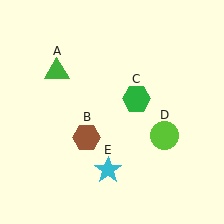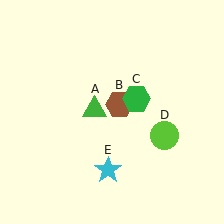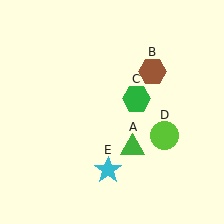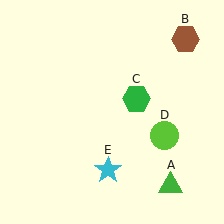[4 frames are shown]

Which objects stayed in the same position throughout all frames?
Green hexagon (object C) and lime circle (object D) and cyan star (object E) remained stationary.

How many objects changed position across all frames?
2 objects changed position: green triangle (object A), brown hexagon (object B).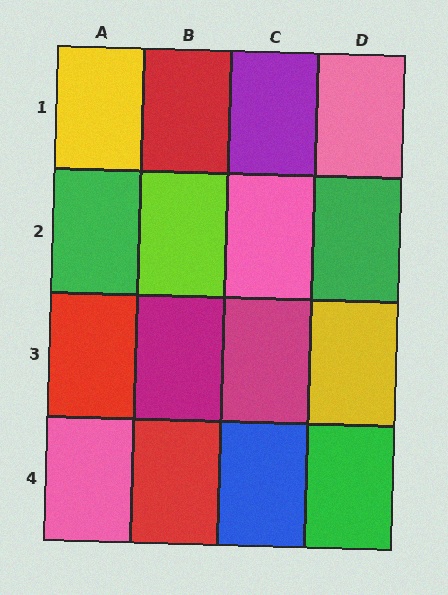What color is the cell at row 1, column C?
Purple.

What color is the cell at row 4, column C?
Blue.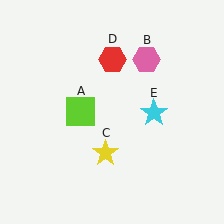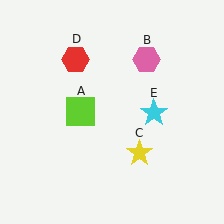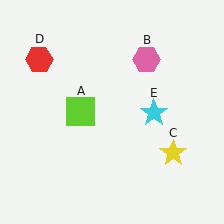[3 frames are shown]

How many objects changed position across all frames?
2 objects changed position: yellow star (object C), red hexagon (object D).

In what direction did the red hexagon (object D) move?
The red hexagon (object D) moved left.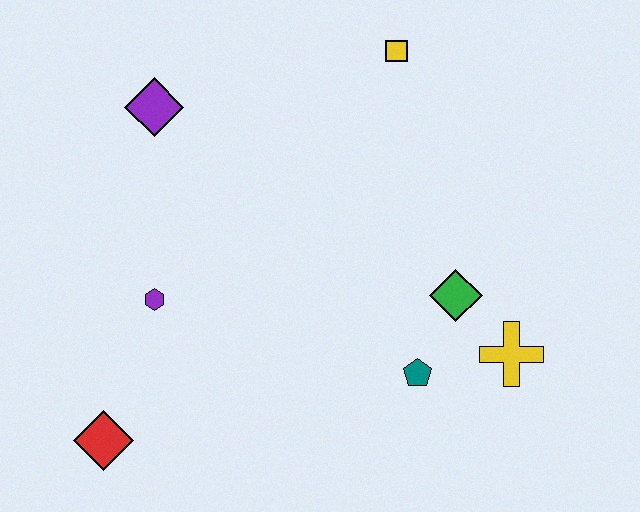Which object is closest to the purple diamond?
The purple hexagon is closest to the purple diamond.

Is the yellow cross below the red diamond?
No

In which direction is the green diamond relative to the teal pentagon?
The green diamond is above the teal pentagon.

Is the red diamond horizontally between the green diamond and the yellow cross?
No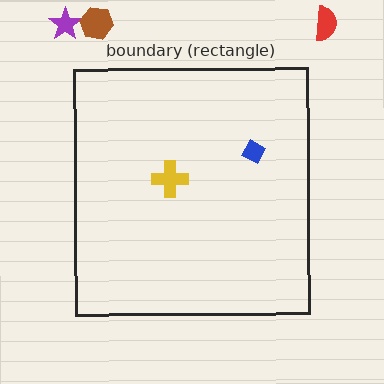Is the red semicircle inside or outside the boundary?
Outside.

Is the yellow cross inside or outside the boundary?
Inside.